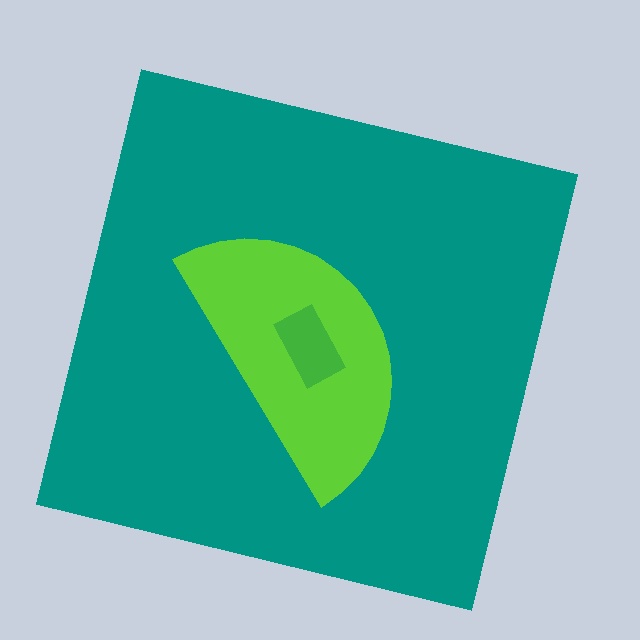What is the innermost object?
The green rectangle.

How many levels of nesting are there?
3.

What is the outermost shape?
The teal square.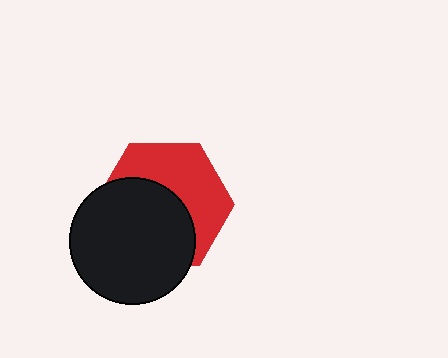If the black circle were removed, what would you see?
You would see the complete red hexagon.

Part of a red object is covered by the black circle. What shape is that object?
It is a hexagon.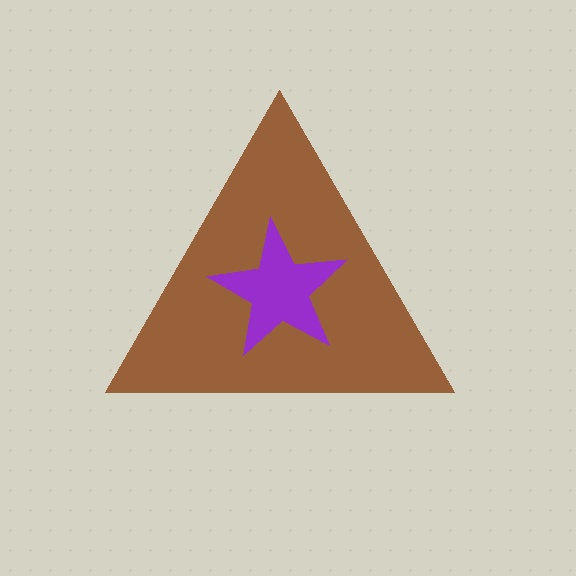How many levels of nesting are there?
2.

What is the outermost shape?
The brown triangle.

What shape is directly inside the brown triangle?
The purple star.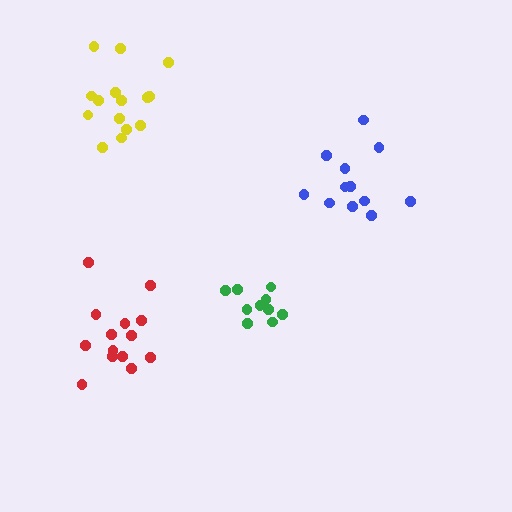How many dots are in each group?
Group 1: 12 dots, Group 2: 14 dots, Group 3: 15 dots, Group 4: 10 dots (51 total).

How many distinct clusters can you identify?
There are 4 distinct clusters.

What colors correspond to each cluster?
The clusters are colored: blue, red, yellow, green.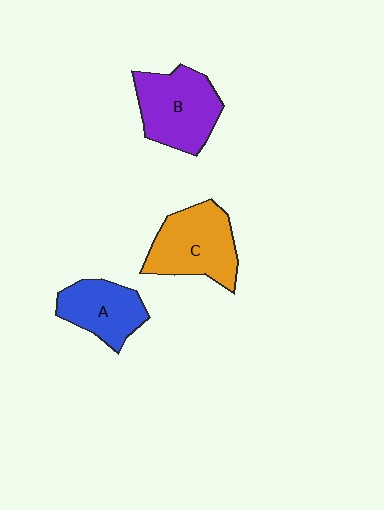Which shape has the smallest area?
Shape A (blue).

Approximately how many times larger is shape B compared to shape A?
Approximately 1.3 times.